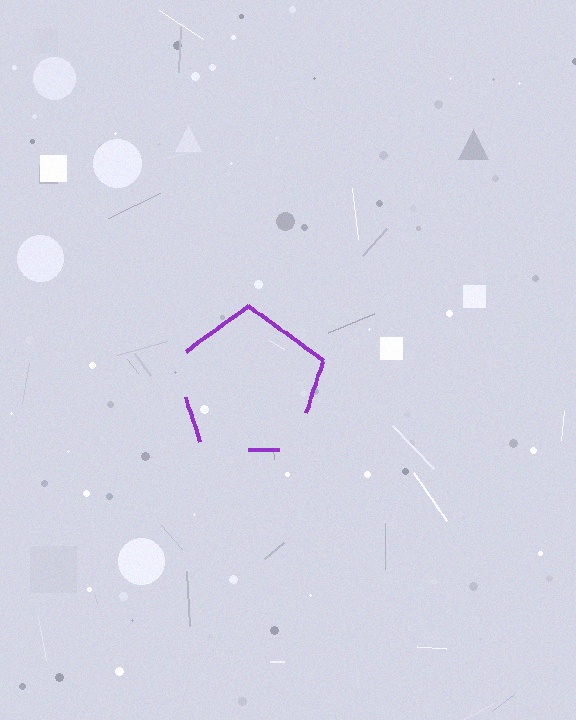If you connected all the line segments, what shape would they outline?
They would outline a pentagon.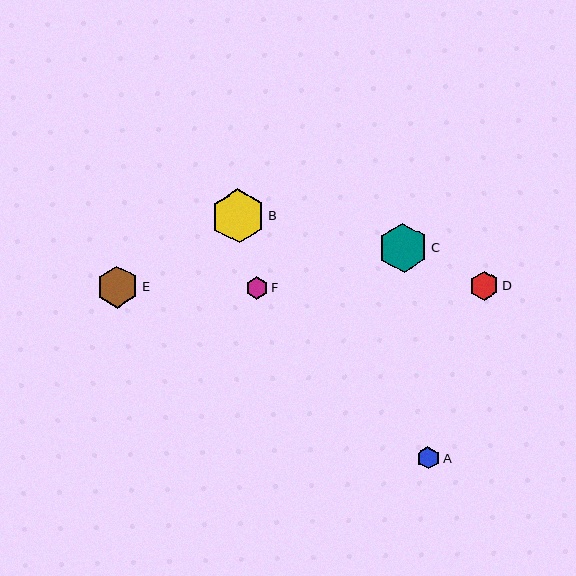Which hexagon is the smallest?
Hexagon F is the smallest with a size of approximately 22 pixels.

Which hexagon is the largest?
Hexagon B is the largest with a size of approximately 54 pixels.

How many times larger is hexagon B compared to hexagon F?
Hexagon B is approximately 2.4 times the size of hexagon F.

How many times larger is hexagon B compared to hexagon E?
Hexagon B is approximately 1.3 times the size of hexagon E.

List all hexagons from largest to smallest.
From largest to smallest: B, C, E, D, A, F.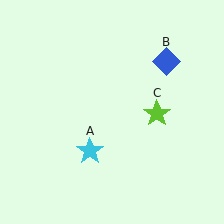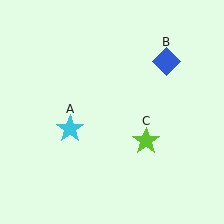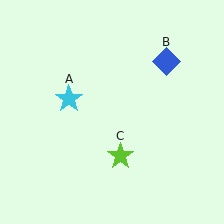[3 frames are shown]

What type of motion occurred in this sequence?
The cyan star (object A), lime star (object C) rotated clockwise around the center of the scene.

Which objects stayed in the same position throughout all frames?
Blue diamond (object B) remained stationary.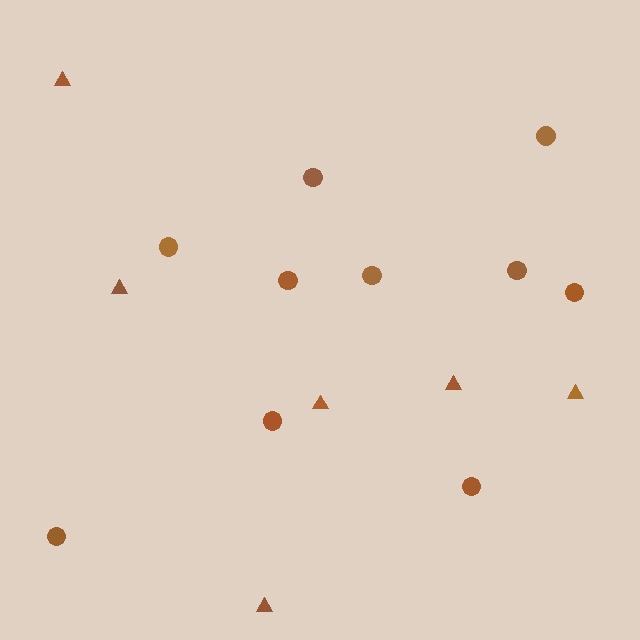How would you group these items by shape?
There are 2 groups: one group of circles (10) and one group of triangles (6).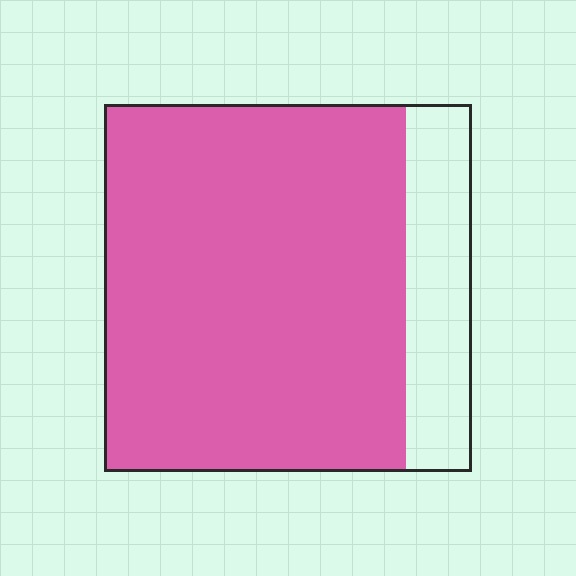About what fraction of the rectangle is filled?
About five sixths (5/6).